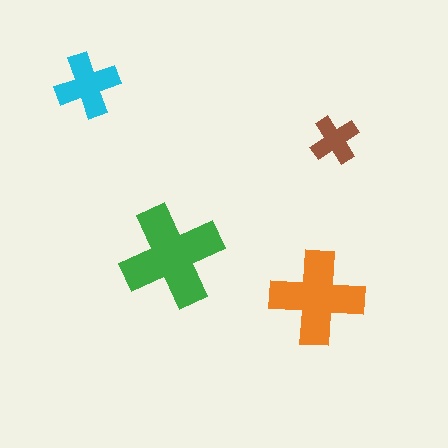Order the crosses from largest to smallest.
the green one, the orange one, the cyan one, the brown one.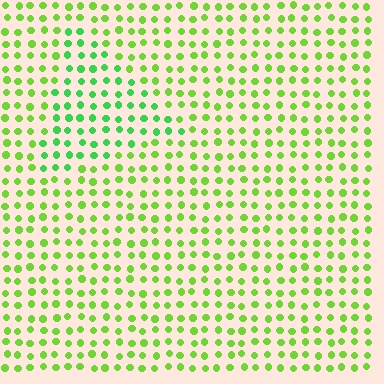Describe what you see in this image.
The image is filled with small lime elements in a uniform arrangement. A triangle-shaped region is visible where the elements are tinted to a slightly different hue, forming a subtle color boundary.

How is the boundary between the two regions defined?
The boundary is defined purely by a slight shift in hue (about 30 degrees). Spacing, size, and orientation are identical on both sides.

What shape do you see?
I see a triangle.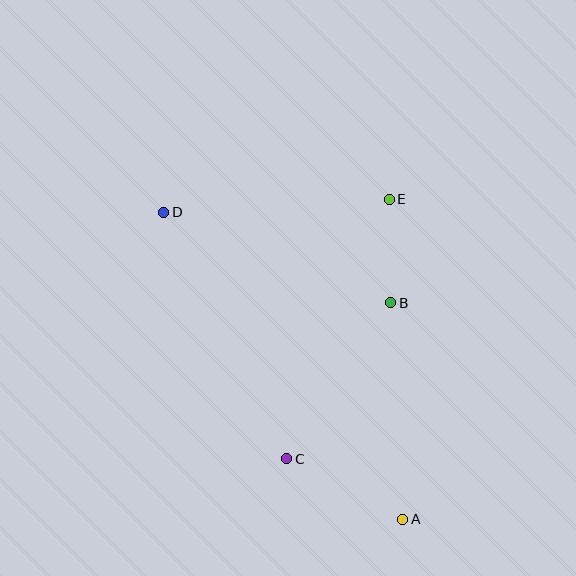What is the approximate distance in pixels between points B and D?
The distance between B and D is approximately 244 pixels.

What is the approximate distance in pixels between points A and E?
The distance between A and E is approximately 321 pixels.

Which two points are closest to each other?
Points B and E are closest to each other.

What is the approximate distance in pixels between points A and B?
The distance between A and B is approximately 217 pixels.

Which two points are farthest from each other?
Points A and D are farthest from each other.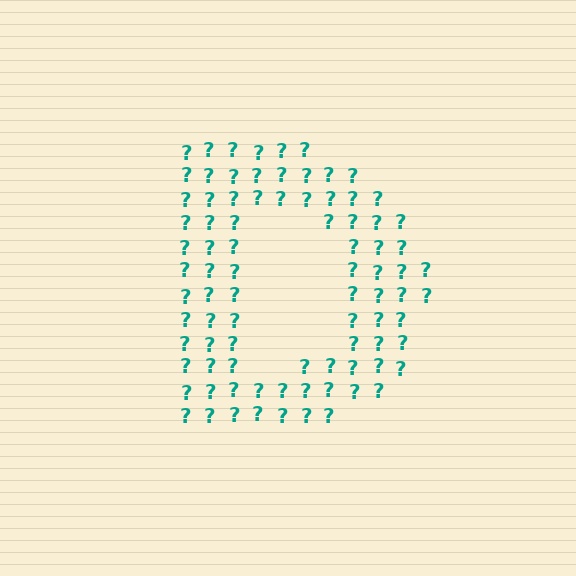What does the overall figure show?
The overall figure shows the letter D.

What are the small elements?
The small elements are question marks.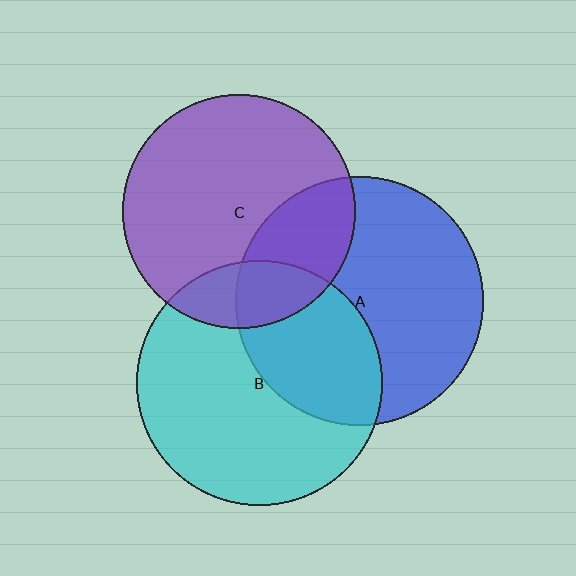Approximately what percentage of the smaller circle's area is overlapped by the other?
Approximately 35%.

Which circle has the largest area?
Circle A (blue).